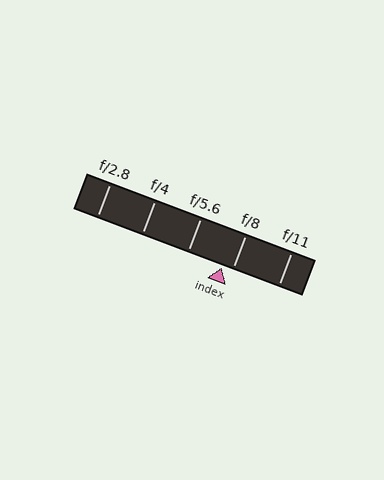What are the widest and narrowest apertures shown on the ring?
The widest aperture shown is f/2.8 and the narrowest is f/11.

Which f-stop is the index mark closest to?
The index mark is closest to f/8.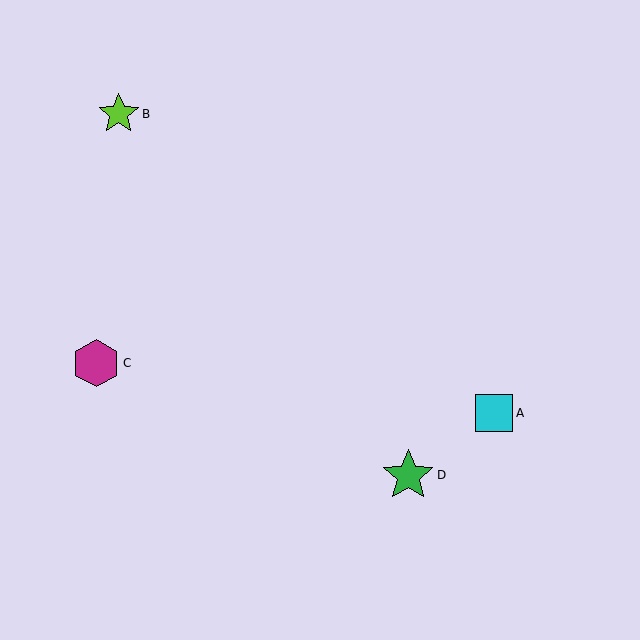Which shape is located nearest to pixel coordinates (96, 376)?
The magenta hexagon (labeled C) at (96, 363) is nearest to that location.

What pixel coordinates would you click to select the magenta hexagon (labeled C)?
Click at (96, 363) to select the magenta hexagon C.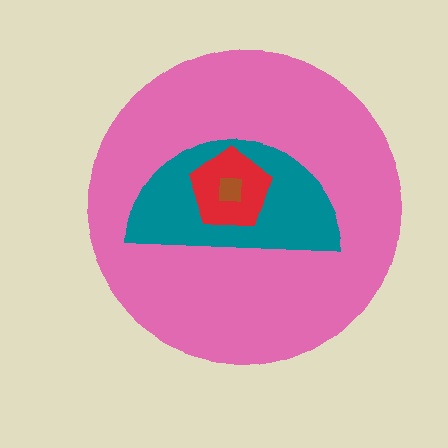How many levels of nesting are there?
4.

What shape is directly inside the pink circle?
The teal semicircle.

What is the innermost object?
The brown square.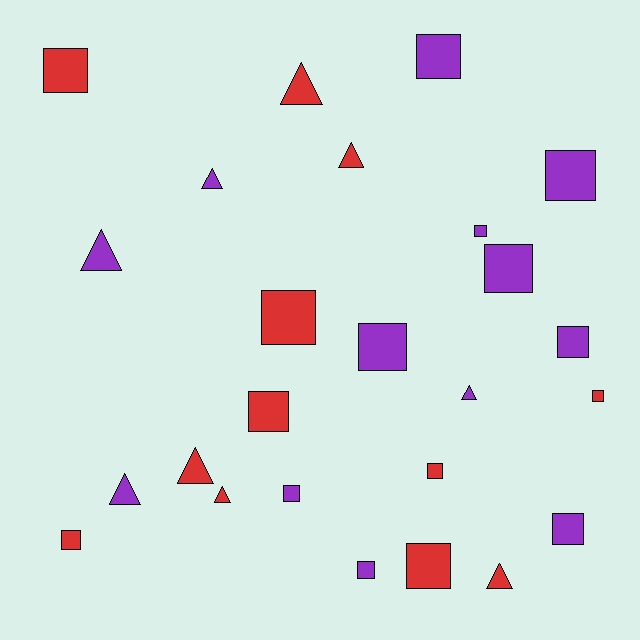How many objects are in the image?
There are 25 objects.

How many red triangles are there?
There are 5 red triangles.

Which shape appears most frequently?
Square, with 16 objects.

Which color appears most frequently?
Purple, with 13 objects.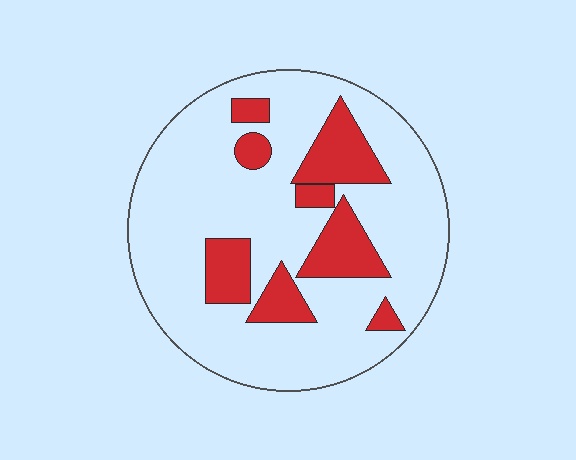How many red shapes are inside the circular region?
8.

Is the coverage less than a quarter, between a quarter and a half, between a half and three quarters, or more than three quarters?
Less than a quarter.